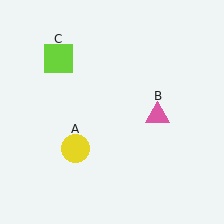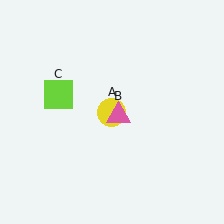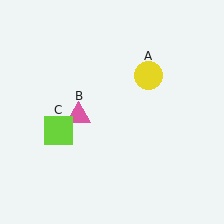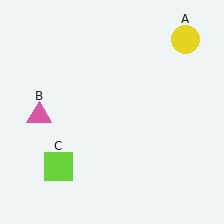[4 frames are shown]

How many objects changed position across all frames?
3 objects changed position: yellow circle (object A), pink triangle (object B), lime square (object C).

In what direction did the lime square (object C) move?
The lime square (object C) moved down.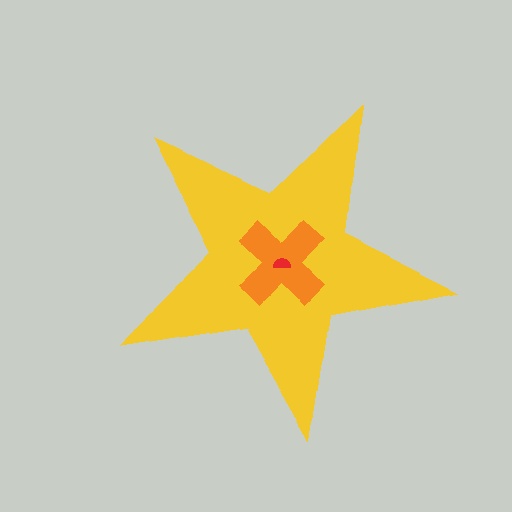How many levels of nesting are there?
3.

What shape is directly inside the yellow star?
The orange cross.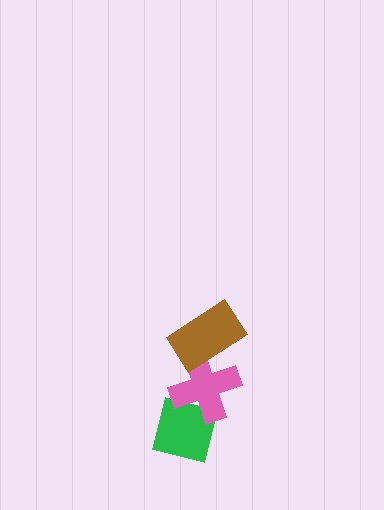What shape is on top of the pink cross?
The brown rectangle is on top of the pink cross.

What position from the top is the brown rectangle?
The brown rectangle is 1st from the top.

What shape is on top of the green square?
The pink cross is on top of the green square.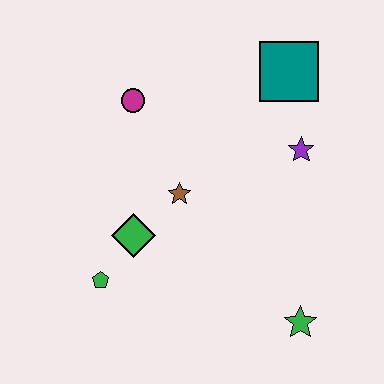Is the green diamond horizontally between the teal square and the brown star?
No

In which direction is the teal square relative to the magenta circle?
The teal square is to the right of the magenta circle.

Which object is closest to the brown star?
The green diamond is closest to the brown star.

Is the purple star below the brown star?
No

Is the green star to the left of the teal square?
No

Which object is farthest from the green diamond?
The teal square is farthest from the green diamond.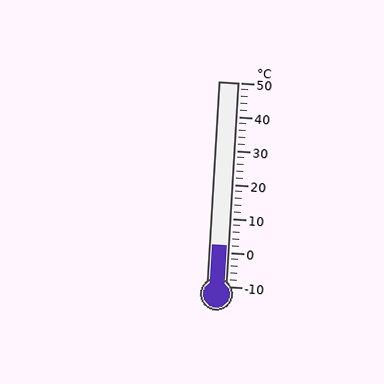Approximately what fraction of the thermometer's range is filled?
The thermometer is filled to approximately 20% of its range.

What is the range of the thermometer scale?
The thermometer scale ranges from -10°C to 50°C.